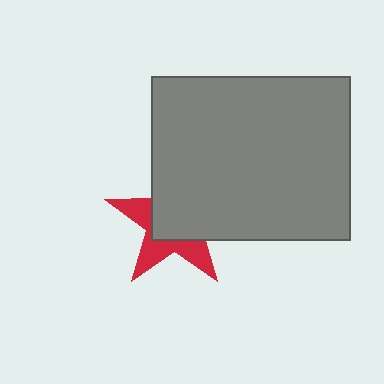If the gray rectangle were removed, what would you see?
You would see the complete red star.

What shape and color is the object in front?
The object in front is a gray rectangle.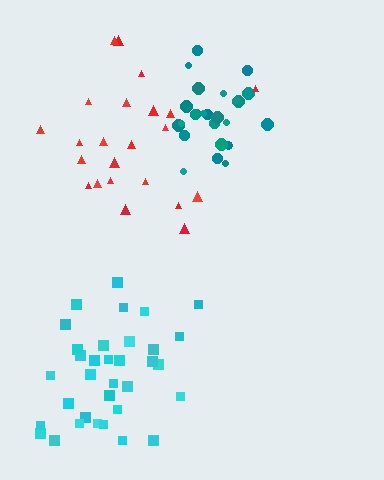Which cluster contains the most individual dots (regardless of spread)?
Cyan (35).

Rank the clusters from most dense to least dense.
teal, cyan, red.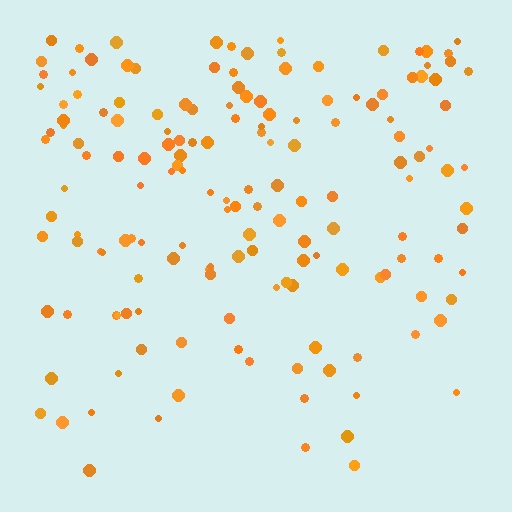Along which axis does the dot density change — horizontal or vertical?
Vertical.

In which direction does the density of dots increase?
From bottom to top, with the top side densest.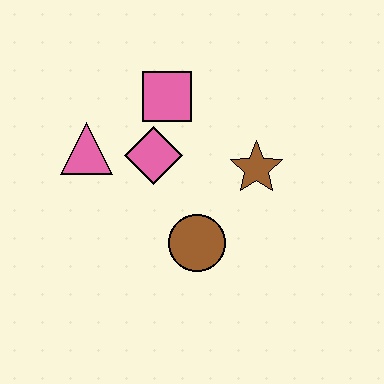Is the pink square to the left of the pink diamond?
No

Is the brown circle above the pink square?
No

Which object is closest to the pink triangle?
The pink diamond is closest to the pink triangle.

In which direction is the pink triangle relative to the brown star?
The pink triangle is to the left of the brown star.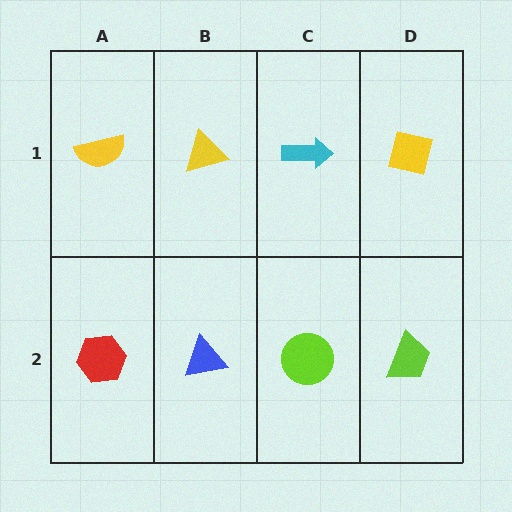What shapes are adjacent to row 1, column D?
A lime trapezoid (row 2, column D), a cyan arrow (row 1, column C).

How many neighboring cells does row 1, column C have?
3.